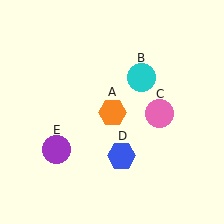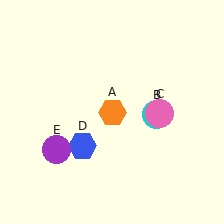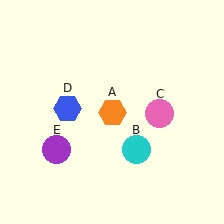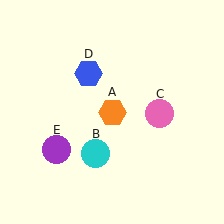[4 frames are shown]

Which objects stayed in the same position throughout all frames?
Orange hexagon (object A) and pink circle (object C) and purple circle (object E) remained stationary.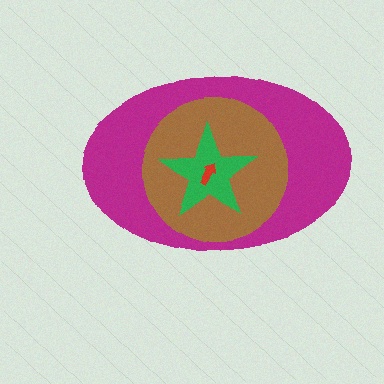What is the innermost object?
The red arrow.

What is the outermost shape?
The magenta ellipse.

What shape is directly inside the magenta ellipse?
The brown circle.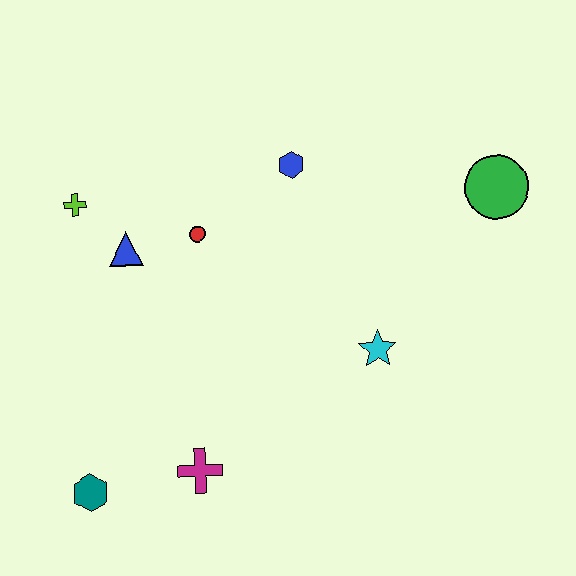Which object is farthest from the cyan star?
The lime cross is farthest from the cyan star.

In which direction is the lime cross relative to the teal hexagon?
The lime cross is above the teal hexagon.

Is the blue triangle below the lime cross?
Yes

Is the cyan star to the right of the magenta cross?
Yes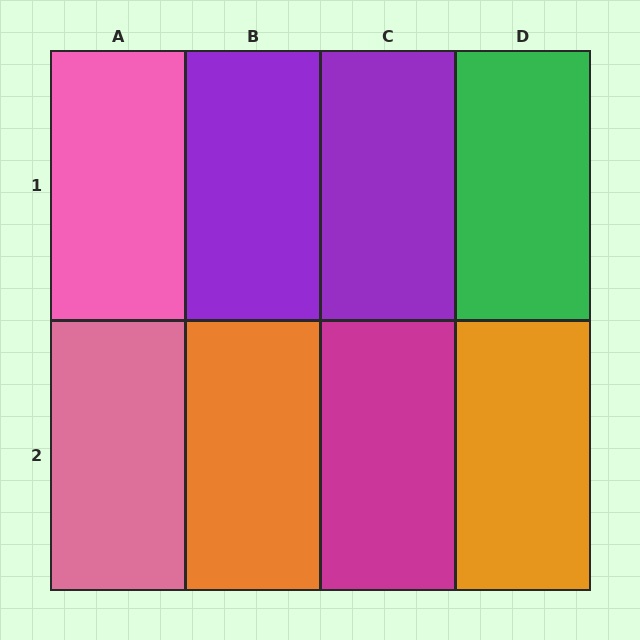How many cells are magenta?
1 cell is magenta.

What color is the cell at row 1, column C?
Purple.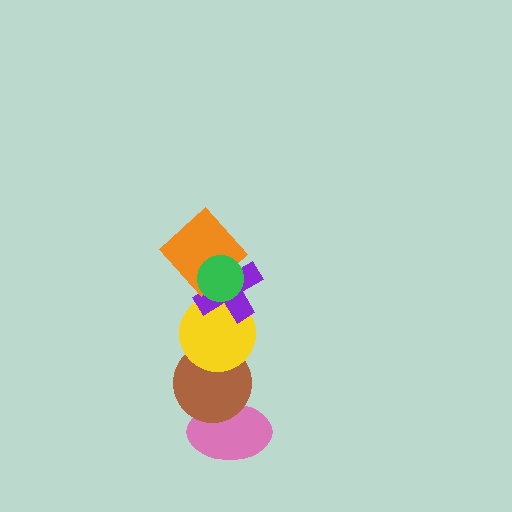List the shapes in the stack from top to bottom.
From top to bottom: the green circle, the orange diamond, the purple cross, the yellow circle, the brown circle, the pink ellipse.